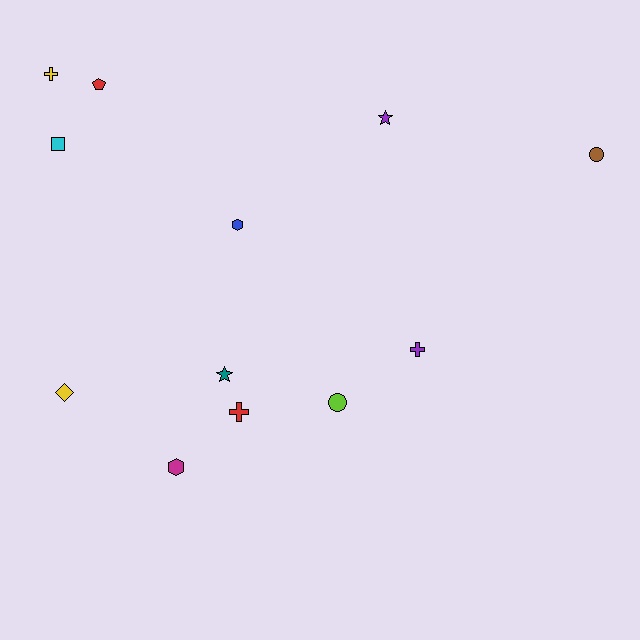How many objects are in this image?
There are 12 objects.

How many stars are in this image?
There are 2 stars.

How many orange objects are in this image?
There are no orange objects.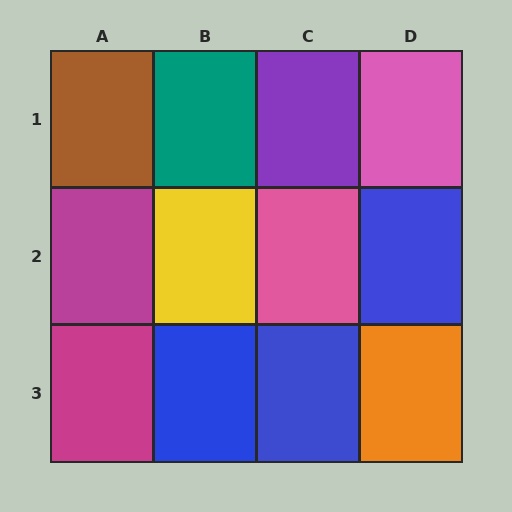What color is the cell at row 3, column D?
Orange.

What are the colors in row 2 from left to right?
Magenta, yellow, pink, blue.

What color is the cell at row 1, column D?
Pink.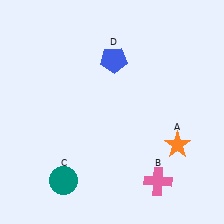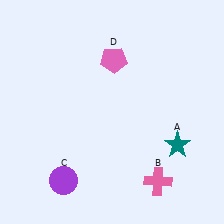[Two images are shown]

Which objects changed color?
A changed from orange to teal. C changed from teal to purple. D changed from blue to pink.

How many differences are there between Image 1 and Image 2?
There are 3 differences between the two images.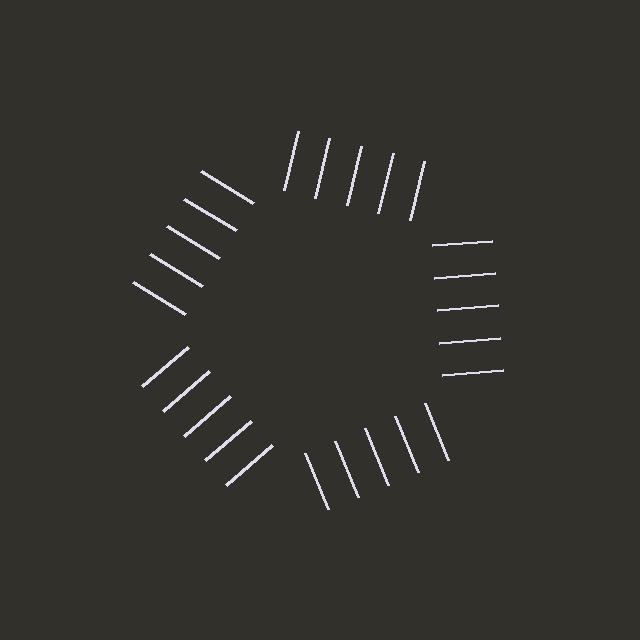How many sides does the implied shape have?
5 sides — the line-ends trace a pentagon.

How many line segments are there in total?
25 — 5 along each of the 5 edges.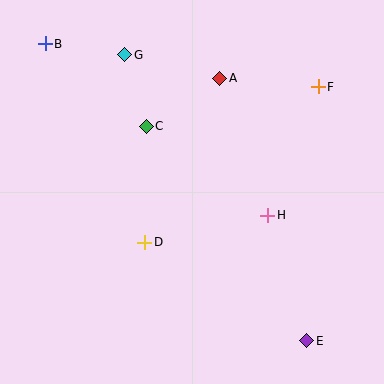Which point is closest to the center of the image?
Point D at (145, 242) is closest to the center.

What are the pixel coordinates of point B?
Point B is at (45, 44).